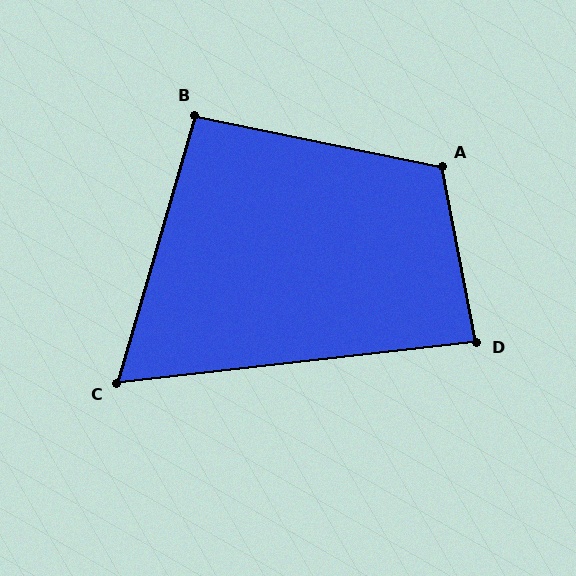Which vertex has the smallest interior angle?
C, at approximately 67 degrees.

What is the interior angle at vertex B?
Approximately 94 degrees (approximately right).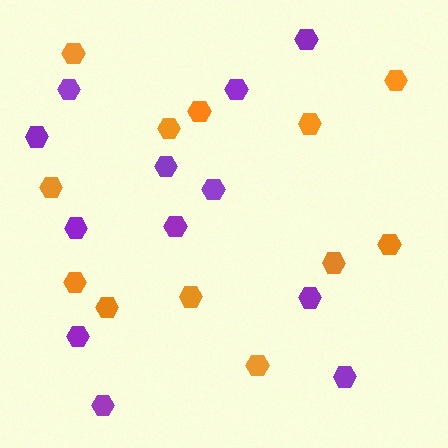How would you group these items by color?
There are 2 groups: one group of purple hexagons (12) and one group of orange hexagons (12).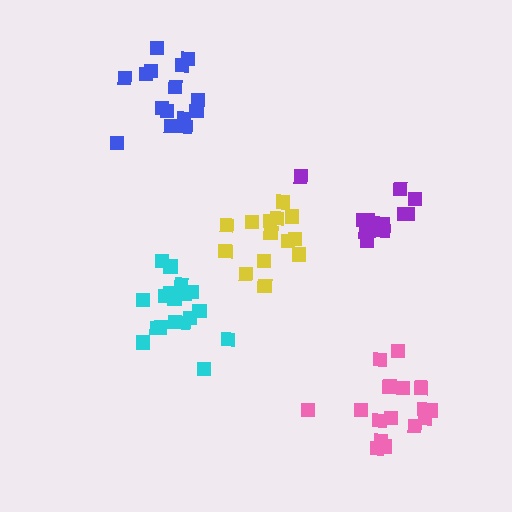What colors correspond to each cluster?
The clusters are colored: purple, yellow, blue, pink, cyan.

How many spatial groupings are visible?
There are 5 spatial groupings.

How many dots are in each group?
Group 1: 12 dots, Group 2: 14 dots, Group 3: 15 dots, Group 4: 16 dots, Group 5: 18 dots (75 total).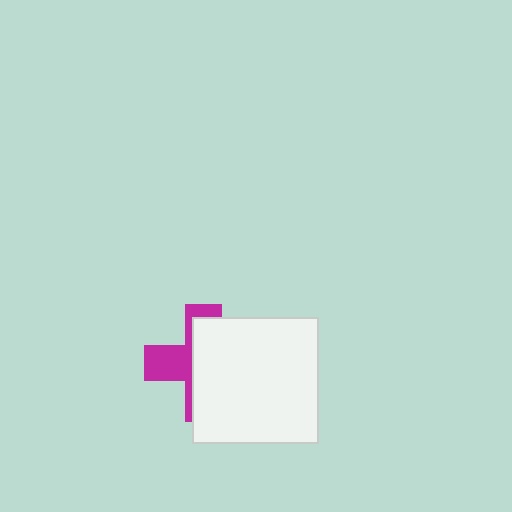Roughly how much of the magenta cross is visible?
A small part of it is visible (roughly 36%).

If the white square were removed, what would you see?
You would see the complete magenta cross.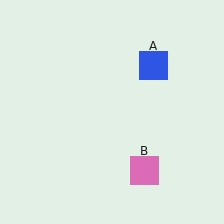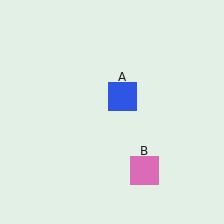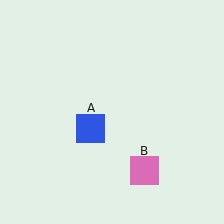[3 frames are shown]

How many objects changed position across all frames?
1 object changed position: blue square (object A).